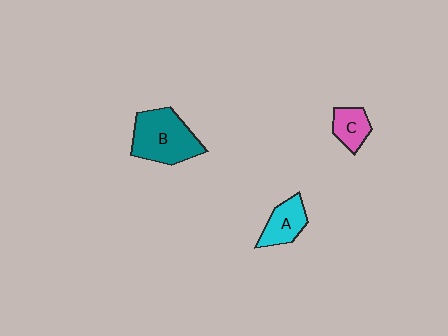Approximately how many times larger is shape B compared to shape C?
Approximately 2.3 times.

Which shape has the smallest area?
Shape C (pink).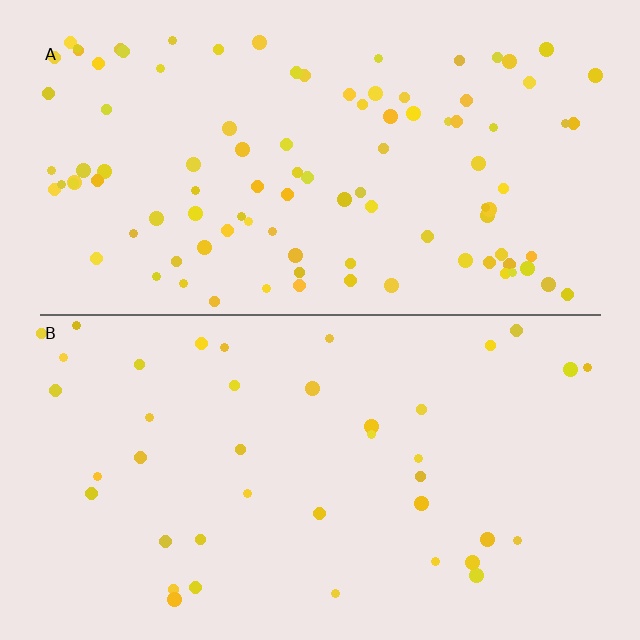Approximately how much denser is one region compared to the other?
Approximately 2.5× — region A over region B.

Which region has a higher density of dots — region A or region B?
A (the top).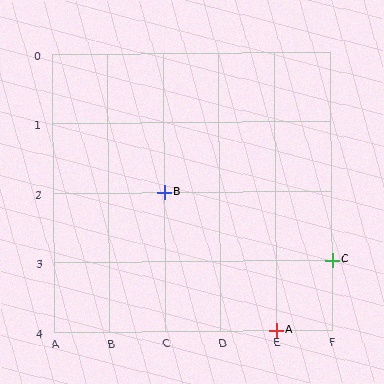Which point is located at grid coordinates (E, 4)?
Point A is at (E, 4).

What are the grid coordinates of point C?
Point C is at grid coordinates (F, 3).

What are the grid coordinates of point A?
Point A is at grid coordinates (E, 4).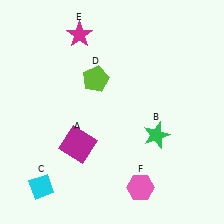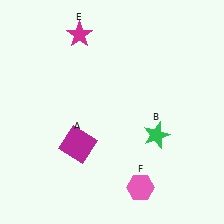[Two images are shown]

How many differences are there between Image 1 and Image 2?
There are 2 differences between the two images.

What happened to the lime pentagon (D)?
The lime pentagon (D) was removed in Image 2. It was in the top-left area of Image 1.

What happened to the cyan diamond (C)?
The cyan diamond (C) was removed in Image 2. It was in the bottom-left area of Image 1.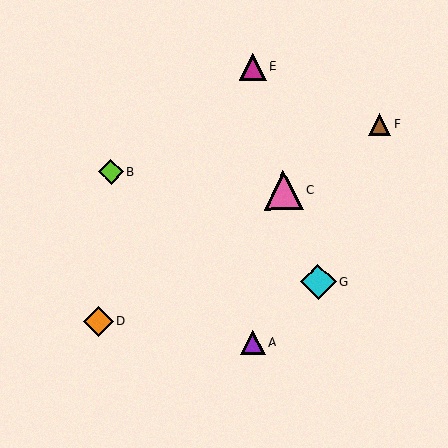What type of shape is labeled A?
Shape A is a purple triangle.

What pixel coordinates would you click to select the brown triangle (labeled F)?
Click at (380, 125) to select the brown triangle F.